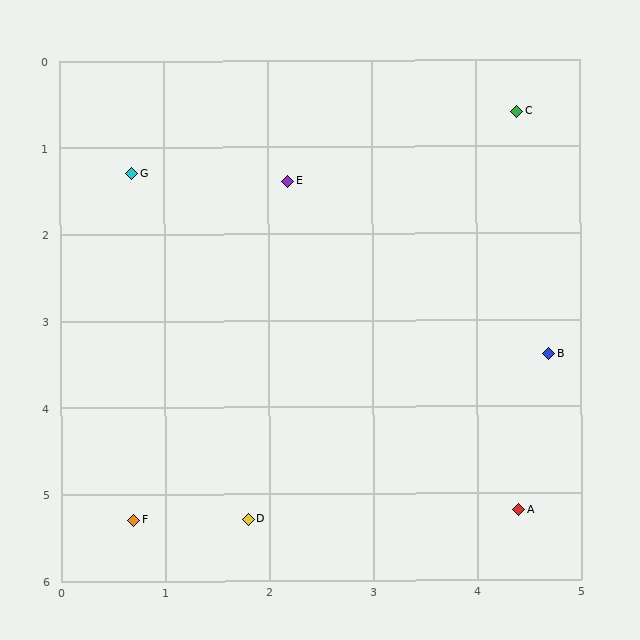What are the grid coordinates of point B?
Point B is at approximately (4.7, 3.4).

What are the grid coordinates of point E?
Point E is at approximately (2.2, 1.4).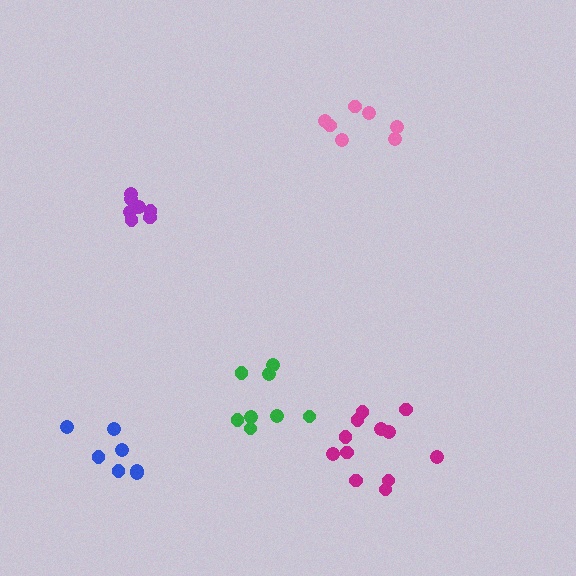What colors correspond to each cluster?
The clusters are colored: pink, magenta, green, purple, blue.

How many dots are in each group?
Group 1: 7 dots, Group 2: 12 dots, Group 3: 8 dots, Group 4: 7 dots, Group 5: 7 dots (41 total).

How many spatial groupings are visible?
There are 5 spatial groupings.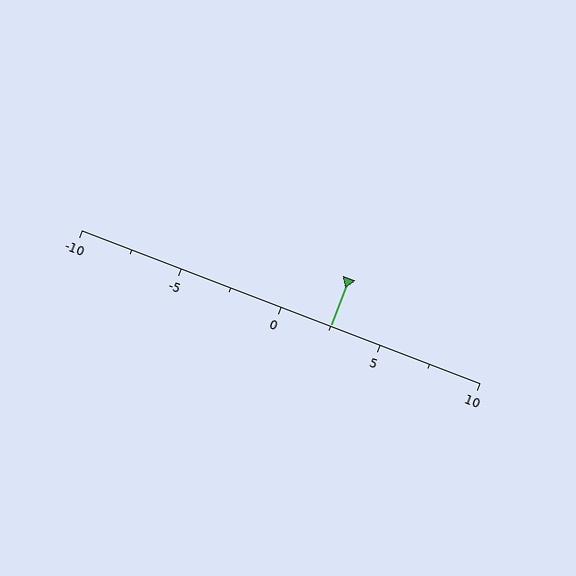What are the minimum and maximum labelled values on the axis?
The axis runs from -10 to 10.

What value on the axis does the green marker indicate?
The marker indicates approximately 2.5.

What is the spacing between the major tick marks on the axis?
The major ticks are spaced 5 apart.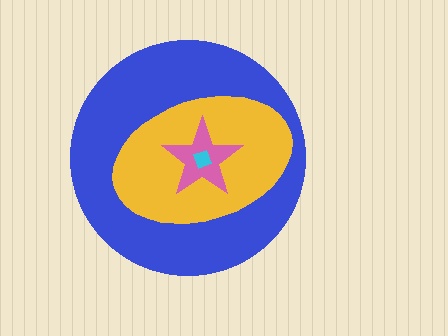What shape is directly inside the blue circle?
The yellow ellipse.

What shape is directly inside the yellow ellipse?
The pink star.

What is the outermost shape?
The blue circle.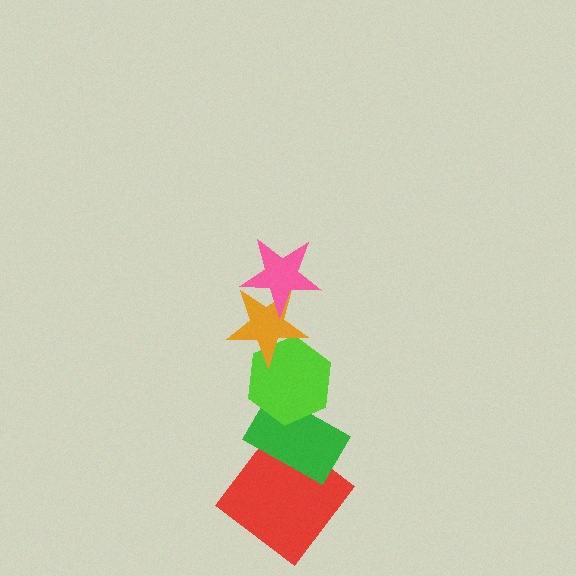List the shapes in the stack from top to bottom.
From top to bottom: the pink star, the orange star, the lime hexagon, the green rectangle, the red diamond.